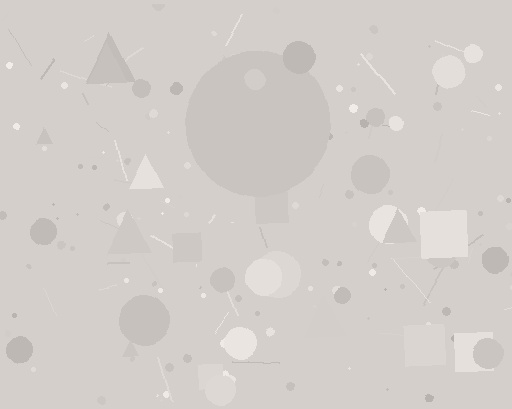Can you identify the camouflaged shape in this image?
The camouflaged shape is a circle.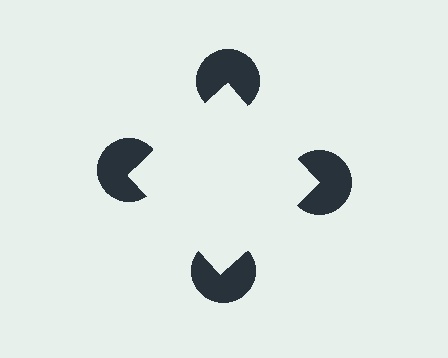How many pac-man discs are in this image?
There are 4 — one at each vertex of the illusory square.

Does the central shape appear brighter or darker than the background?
It typically appears slightly brighter than the background, even though no actual brightness change is drawn.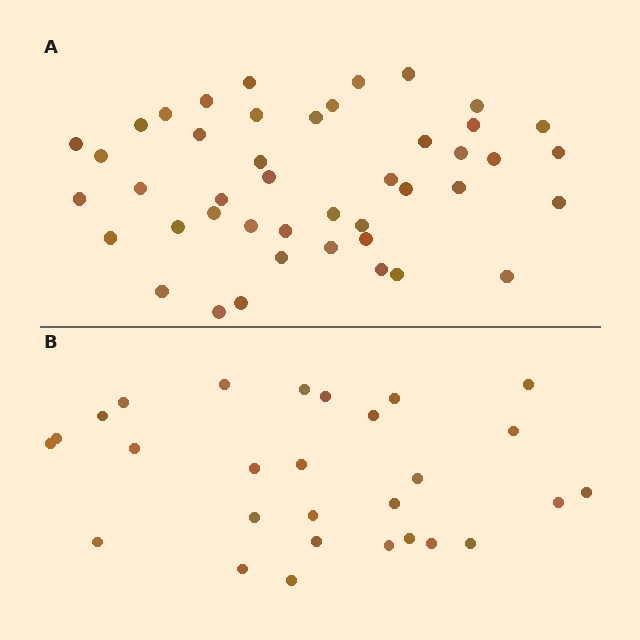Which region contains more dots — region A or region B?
Region A (the top region) has more dots.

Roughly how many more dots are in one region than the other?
Region A has approximately 15 more dots than region B.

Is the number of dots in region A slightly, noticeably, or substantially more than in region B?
Region A has substantially more. The ratio is roughly 1.6 to 1.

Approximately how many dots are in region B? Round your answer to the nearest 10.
About 30 dots. (The exact count is 28, which rounds to 30.)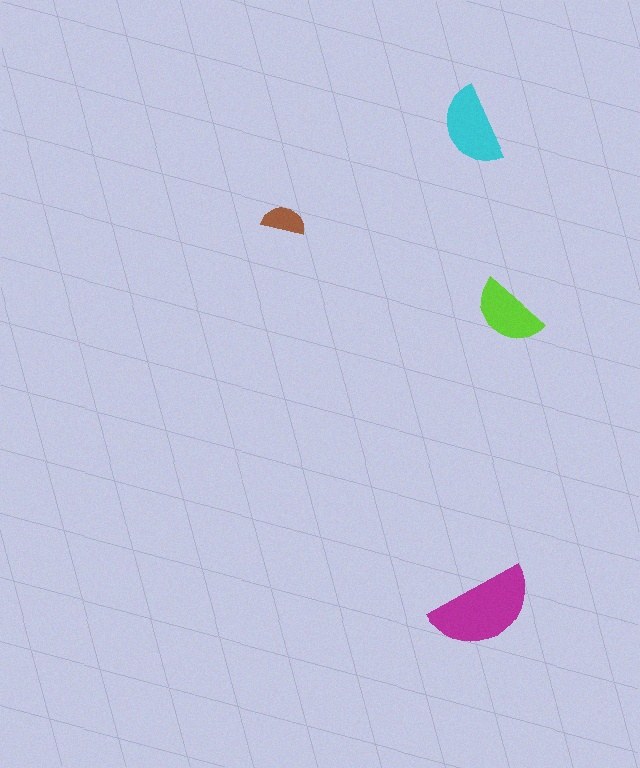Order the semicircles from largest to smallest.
the magenta one, the cyan one, the lime one, the brown one.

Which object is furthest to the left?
The brown semicircle is leftmost.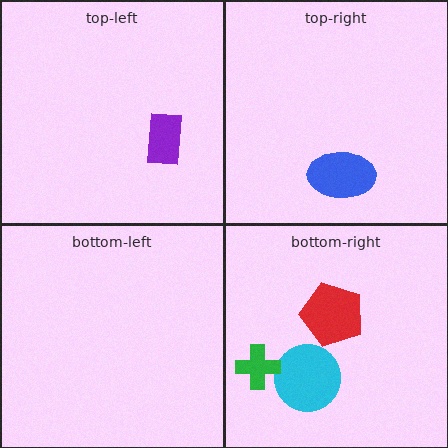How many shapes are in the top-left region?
1.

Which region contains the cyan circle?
The bottom-right region.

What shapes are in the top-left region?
The purple rectangle.